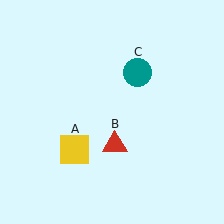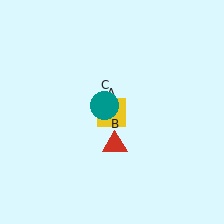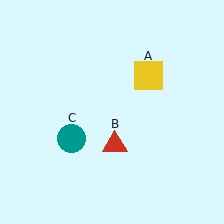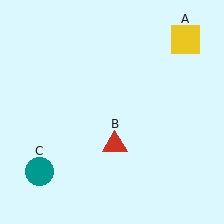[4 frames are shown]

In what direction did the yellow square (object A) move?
The yellow square (object A) moved up and to the right.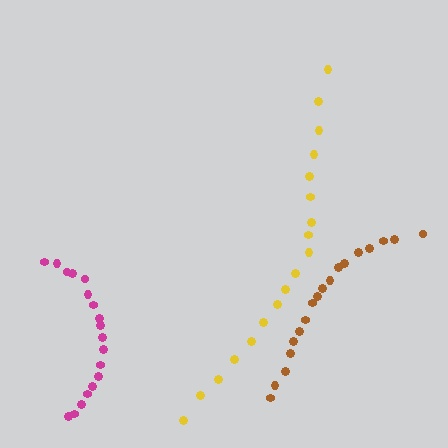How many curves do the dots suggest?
There are 3 distinct paths.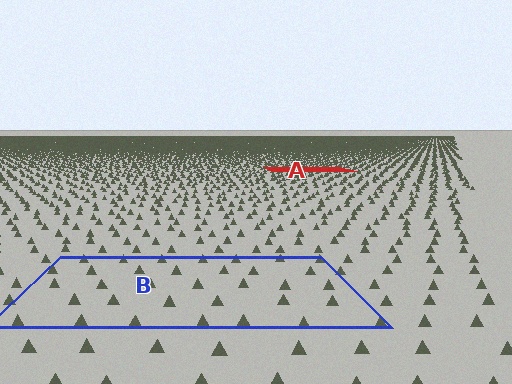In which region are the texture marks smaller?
The texture marks are smaller in region A, because it is farther away.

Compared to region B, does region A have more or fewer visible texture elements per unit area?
Region A has more texture elements per unit area — they are packed more densely because it is farther away.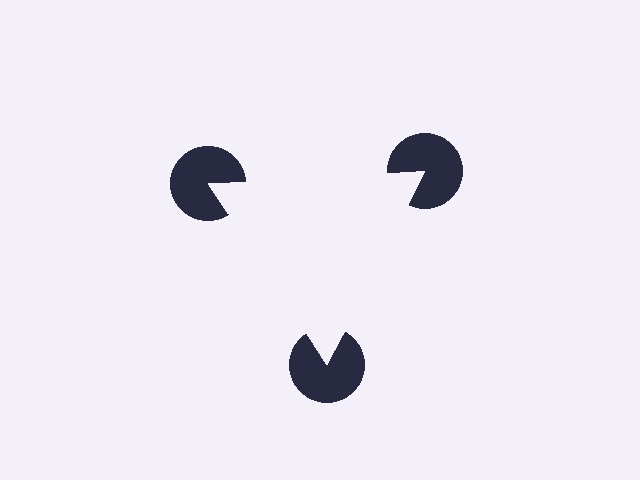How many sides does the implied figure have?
3 sides.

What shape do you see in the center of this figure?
An illusory triangle — its edges are inferred from the aligned wedge cuts in the pac-man discs, not physically drawn.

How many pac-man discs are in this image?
There are 3 — one at each vertex of the illusory triangle.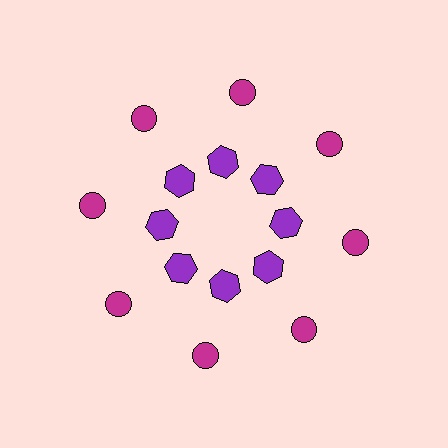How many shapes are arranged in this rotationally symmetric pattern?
There are 16 shapes, arranged in 8 groups of 2.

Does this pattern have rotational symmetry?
Yes, this pattern has 8-fold rotational symmetry. It looks the same after rotating 45 degrees around the center.